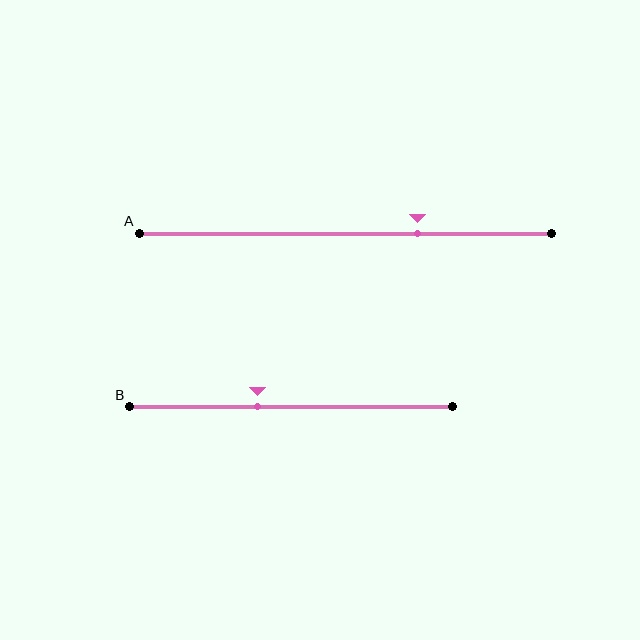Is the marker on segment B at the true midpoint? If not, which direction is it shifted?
No, the marker on segment B is shifted to the left by about 10% of the segment length.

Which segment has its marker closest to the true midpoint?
Segment B has its marker closest to the true midpoint.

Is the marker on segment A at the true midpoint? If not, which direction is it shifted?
No, the marker on segment A is shifted to the right by about 17% of the segment length.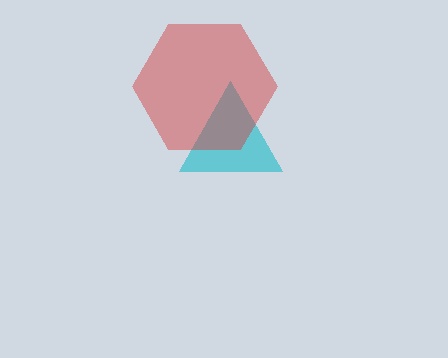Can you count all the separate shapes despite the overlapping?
Yes, there are 2 separate shapes.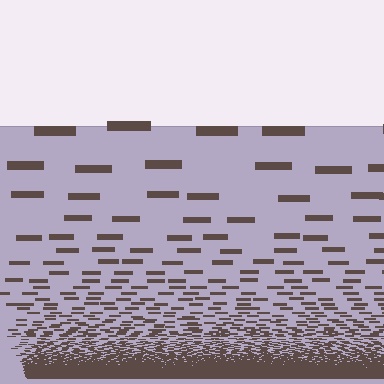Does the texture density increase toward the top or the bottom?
Density increases toward the bottom.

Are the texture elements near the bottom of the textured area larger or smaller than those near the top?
Smaller. The gradient is inverted — elements near the bottom are smaller and denser.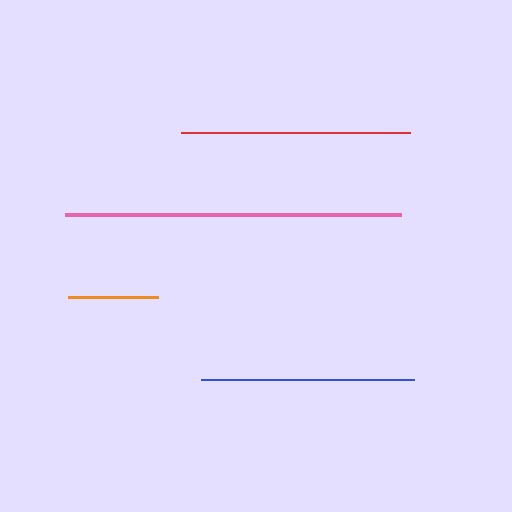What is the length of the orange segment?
The orange segment is approximately 90 pixels long.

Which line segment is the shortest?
The orange line is the shortest at approximately 90 pixels.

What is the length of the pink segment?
The pink segment is approximately 336 pixels long.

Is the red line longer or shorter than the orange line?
The red line is longer than the orange line.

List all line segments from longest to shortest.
From longest to shortest: pink, red, blue, orange.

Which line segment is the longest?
The pink line is the longest at approximately 336 pixels.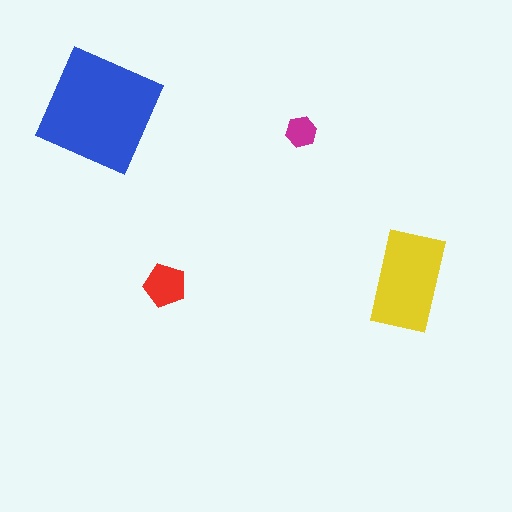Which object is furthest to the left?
The blue square is leftmost.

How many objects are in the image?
There are 4 objects in the image.